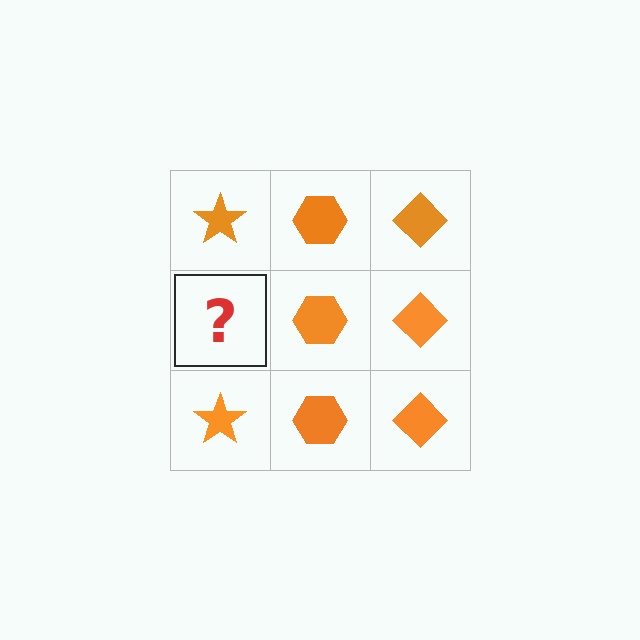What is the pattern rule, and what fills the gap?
The rule is that each column has a consistent shape. The gap should be filled with an orange star.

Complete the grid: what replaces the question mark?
The question mark should be replaced with an orange star.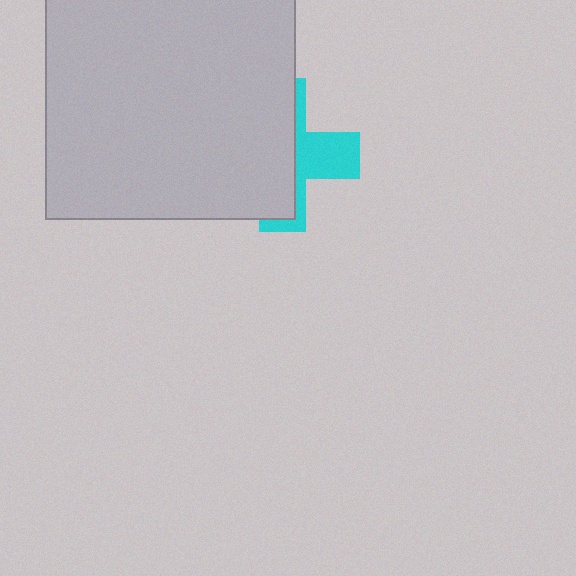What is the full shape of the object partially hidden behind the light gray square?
The partially hidden object is a cyan cross.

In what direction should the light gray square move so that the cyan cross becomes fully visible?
The light gray square should move left. That is the shortest direction to clear the overlap and leave the cyan cross fully visible.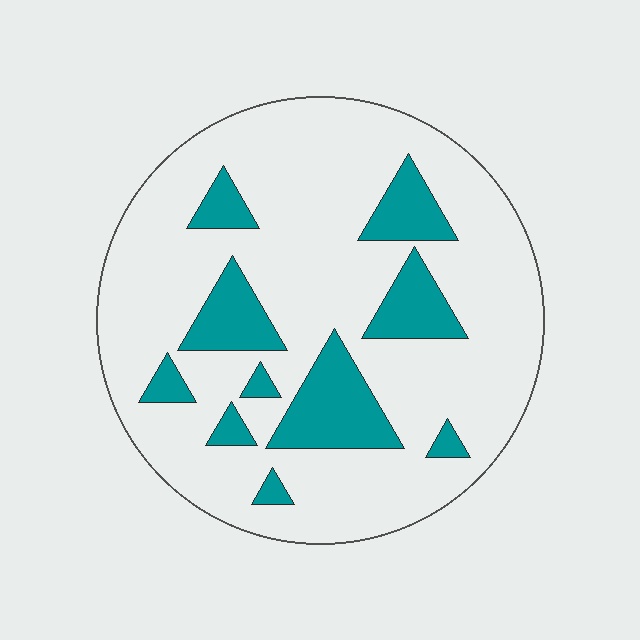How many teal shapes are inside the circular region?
10.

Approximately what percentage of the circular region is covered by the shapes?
Approximately 20%.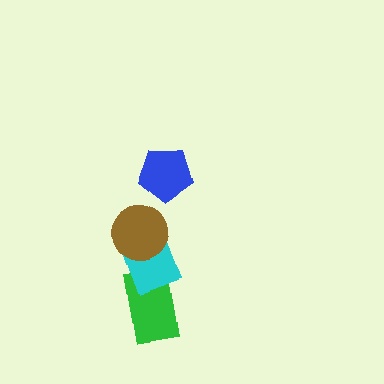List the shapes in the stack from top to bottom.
From top to bottom: the blue pentagon, the brown circle, the cyan diamond, the green rectangle.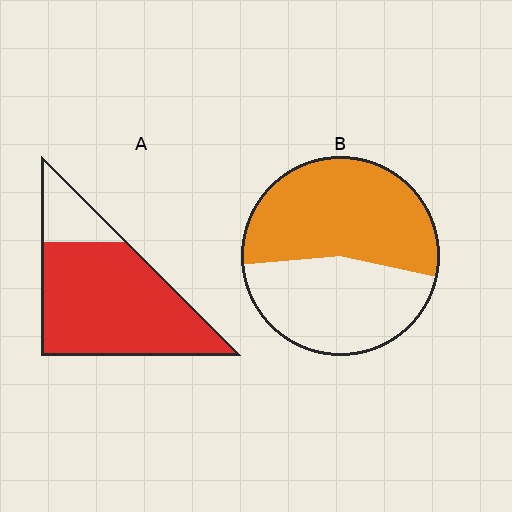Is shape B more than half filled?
Yes.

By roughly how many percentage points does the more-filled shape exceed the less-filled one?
By roughly 25 percentage points (A over B).